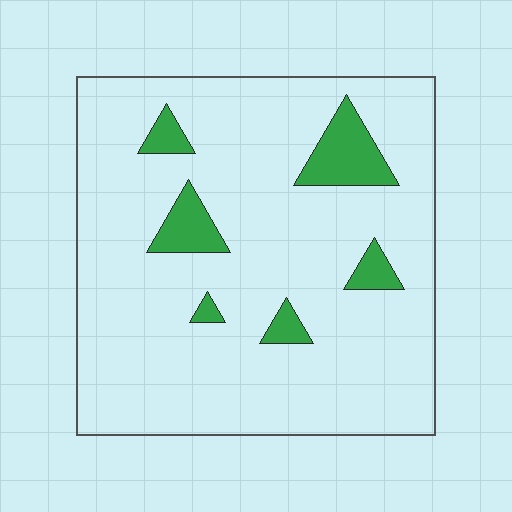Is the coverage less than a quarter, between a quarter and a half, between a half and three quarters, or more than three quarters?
Less than a quarter.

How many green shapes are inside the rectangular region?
6.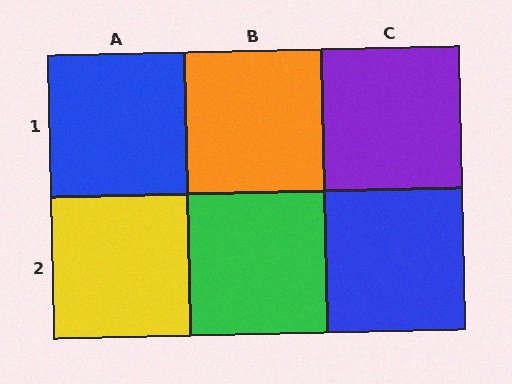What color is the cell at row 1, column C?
Purple.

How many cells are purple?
1 cell is purple.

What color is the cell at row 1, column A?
Blue.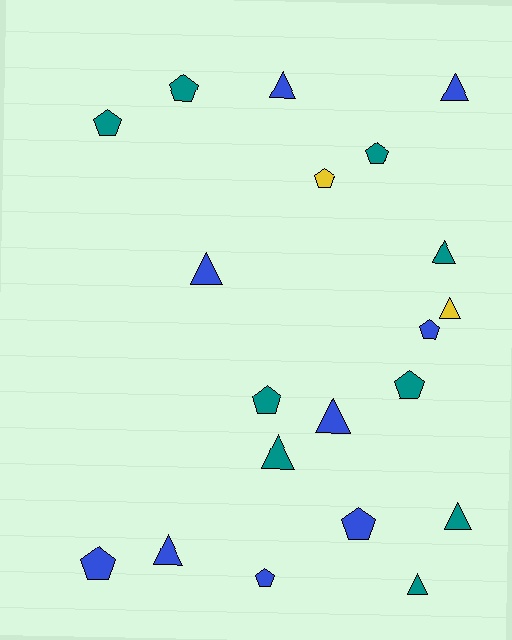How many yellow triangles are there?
There is 1 yellow triangle.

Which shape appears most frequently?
Triangle, with 10 objects.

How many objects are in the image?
There are 20 objects.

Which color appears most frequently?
Teal, with 9 objects.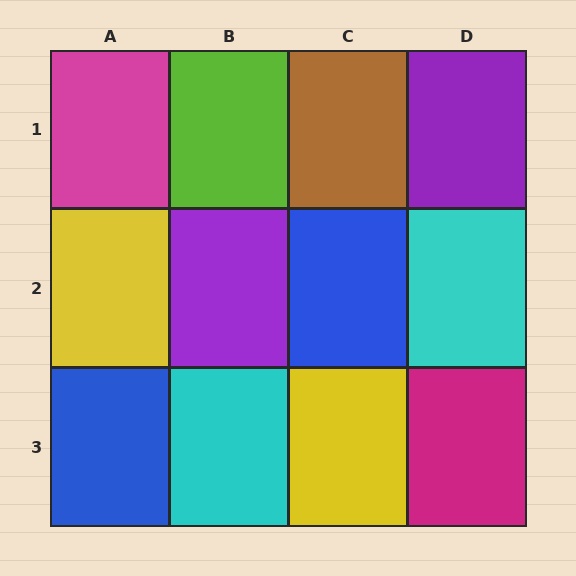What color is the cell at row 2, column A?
Yellow.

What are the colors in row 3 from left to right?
Blue, cyan, yellow, magenta.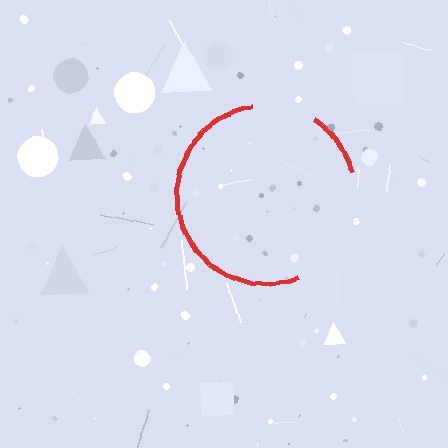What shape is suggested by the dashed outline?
The dashed outline suggests a circle.